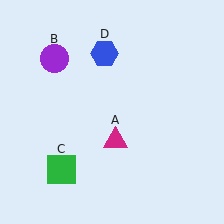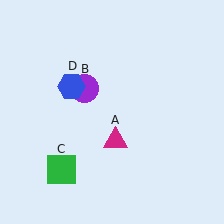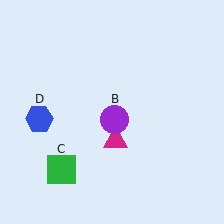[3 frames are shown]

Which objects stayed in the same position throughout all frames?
Magenta triangle (object A) and green square (object C) remained stationary.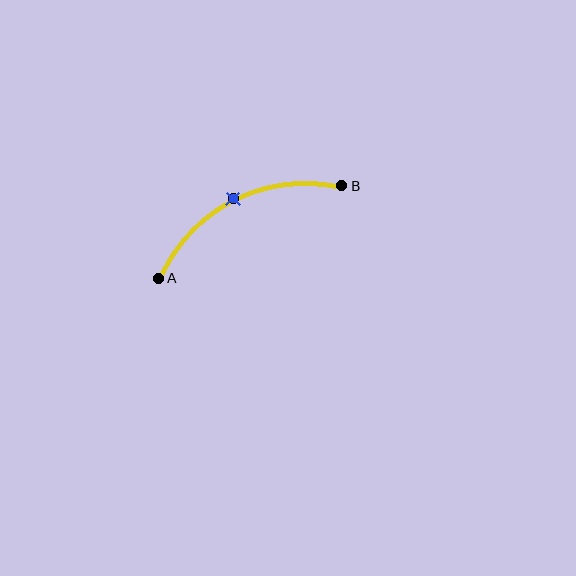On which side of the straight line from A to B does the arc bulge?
The arc bulges above the straight line connecting A and B.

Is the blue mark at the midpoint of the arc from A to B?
Yes. The blue mark lies on the arc at equal arc-length from both A and B — it is the arc midpoint.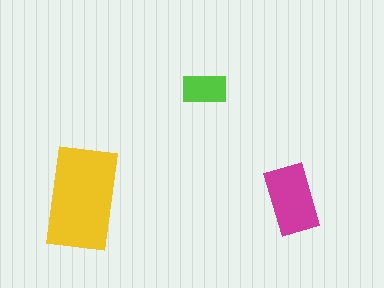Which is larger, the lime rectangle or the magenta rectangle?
The magenta one.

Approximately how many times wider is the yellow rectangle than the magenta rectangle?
About 1.5 times wider.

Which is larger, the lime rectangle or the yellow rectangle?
The yellow one.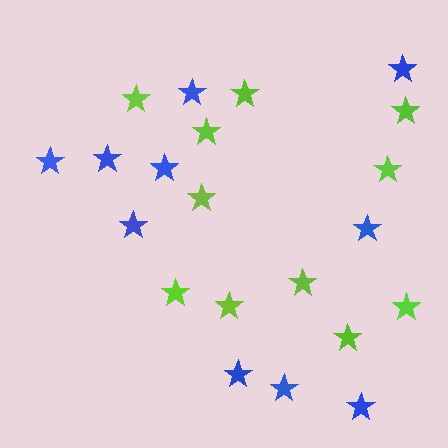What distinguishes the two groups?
There are 2 groups: one group of lime stars (11) and one group of blue stars (10).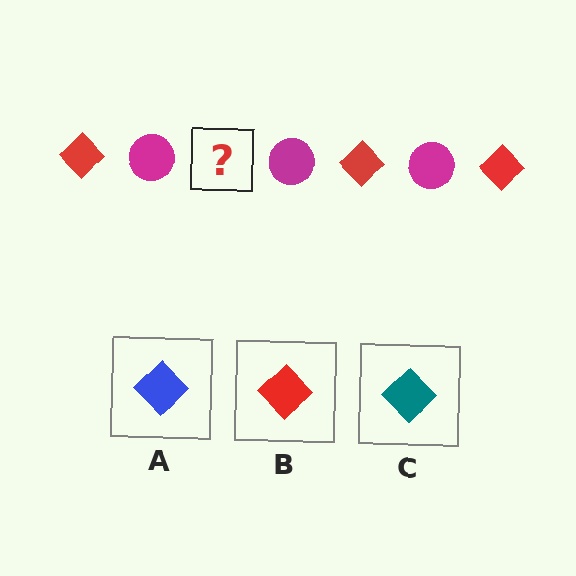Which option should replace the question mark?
Option B.